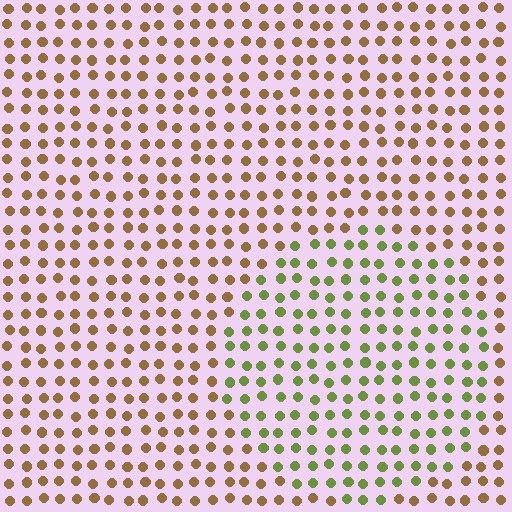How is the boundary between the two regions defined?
The boundary is defined purely by a slight shift in hue (about 55 degrees). Spacing, size, and orientation are identical on both sides.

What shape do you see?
I see a circle.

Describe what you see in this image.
The image is filled with small brown elements in a uniform arrangement. A circle-shaped region is visible where the elements are tinted to a slightly different hue, forming a subtle color boundary.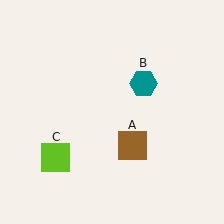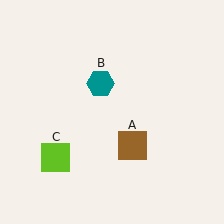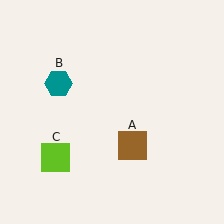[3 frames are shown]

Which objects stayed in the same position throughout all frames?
Brown square (object A) and lime square (object C) remained stationary.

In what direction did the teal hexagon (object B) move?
The teal hexagon (object B) moved left.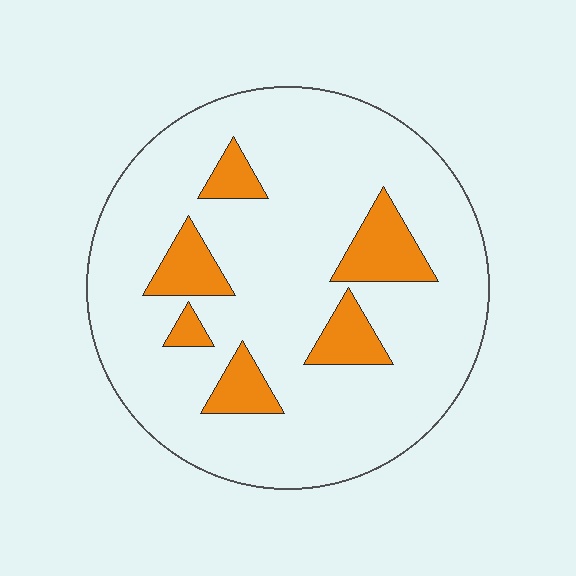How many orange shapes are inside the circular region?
6.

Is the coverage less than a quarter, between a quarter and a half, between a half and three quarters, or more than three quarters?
Less than a quarter.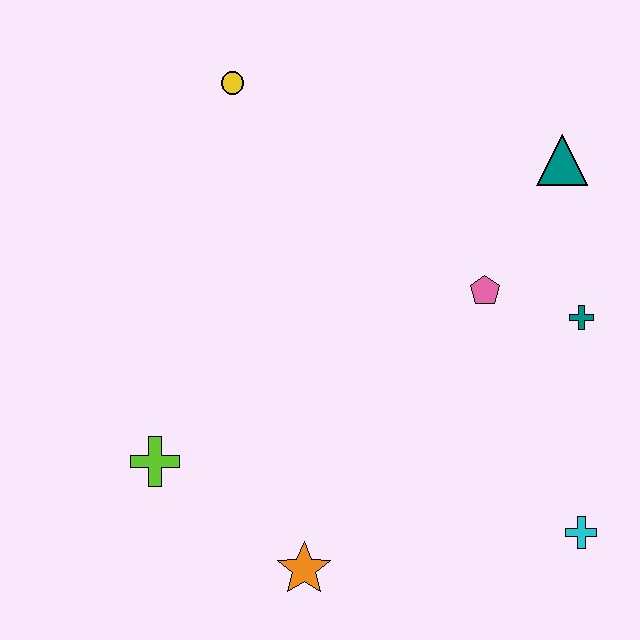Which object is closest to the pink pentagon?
The teal cross is closest to the pink pentagon.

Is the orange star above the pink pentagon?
No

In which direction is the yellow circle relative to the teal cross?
The yellow circle is to the left of the teal cross.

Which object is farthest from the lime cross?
The teal triangle is farthest from the lime cross.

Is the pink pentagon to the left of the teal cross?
Yes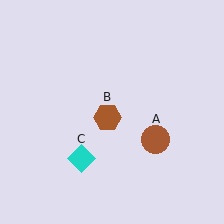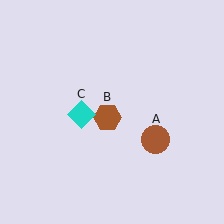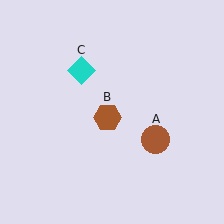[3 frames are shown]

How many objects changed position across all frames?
1 object changed position: cyan diamond (object C).